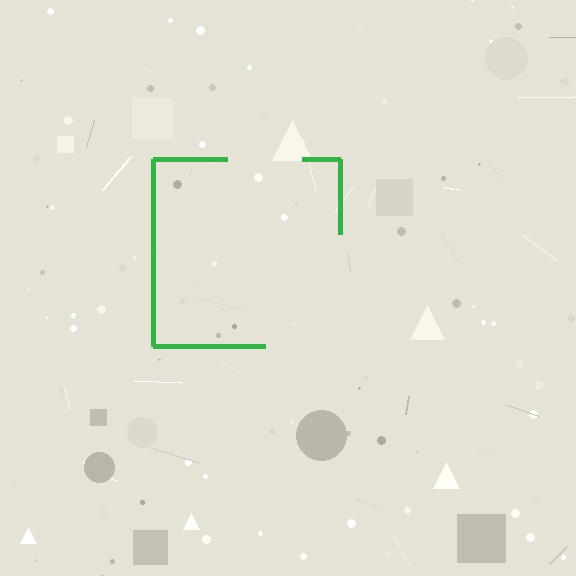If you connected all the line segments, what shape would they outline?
They would outline a square.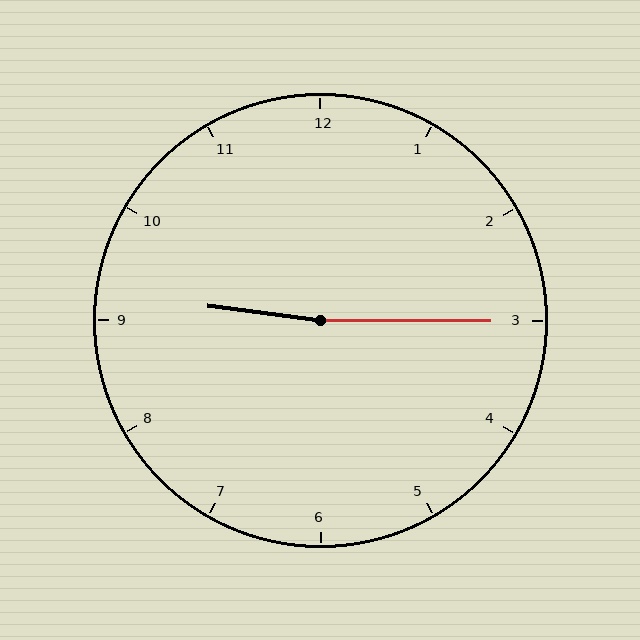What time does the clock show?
9:15.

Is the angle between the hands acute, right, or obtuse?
It is obtuse.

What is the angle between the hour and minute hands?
Approximately 172 degrees.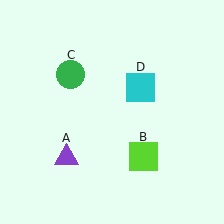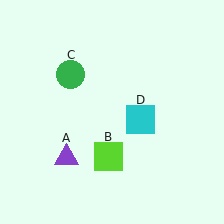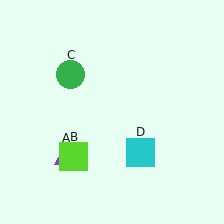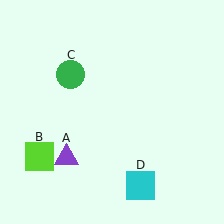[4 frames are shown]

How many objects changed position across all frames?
2 objects changed position: lime square (object B), cyan square (object D).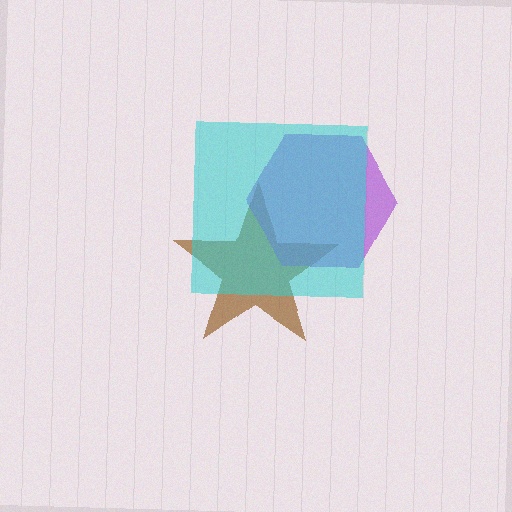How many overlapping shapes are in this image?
There are 3 overlapping shapes in the image.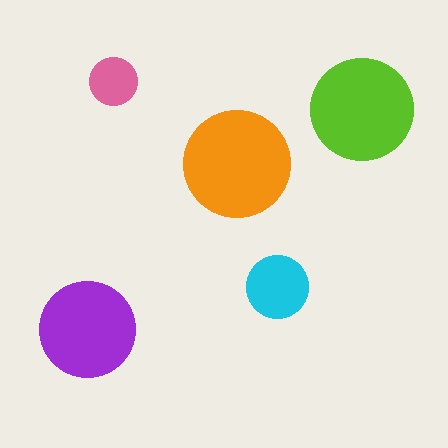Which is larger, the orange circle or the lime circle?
The orange one.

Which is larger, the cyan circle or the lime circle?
The lime one.